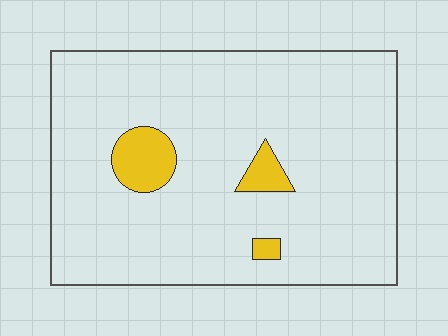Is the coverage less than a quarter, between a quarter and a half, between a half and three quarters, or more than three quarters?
Less than a quarter.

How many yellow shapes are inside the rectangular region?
3.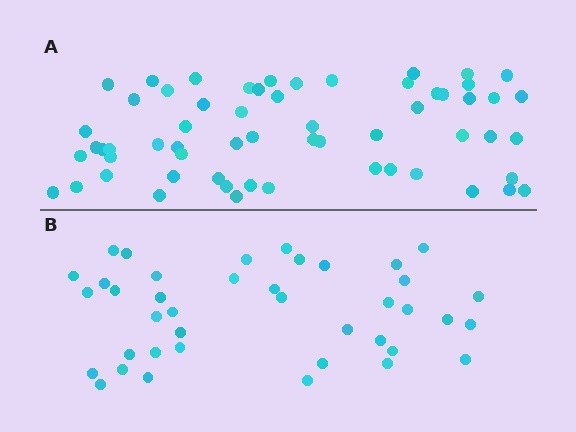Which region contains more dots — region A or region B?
Region A (the top region) has more dots.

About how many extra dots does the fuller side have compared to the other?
Region A has approximately 20 more dots than region B.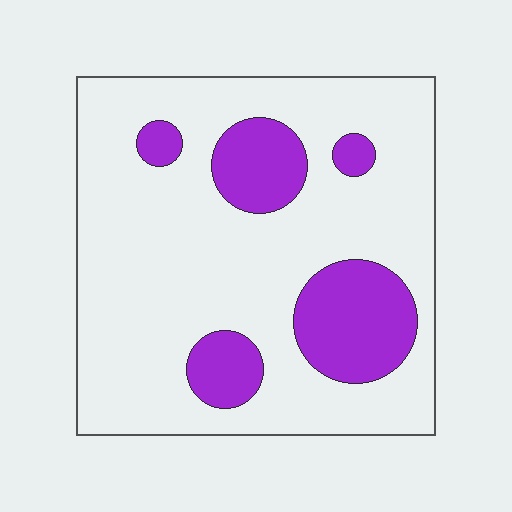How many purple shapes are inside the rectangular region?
5.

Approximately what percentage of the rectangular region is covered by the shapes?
Approximately 20%.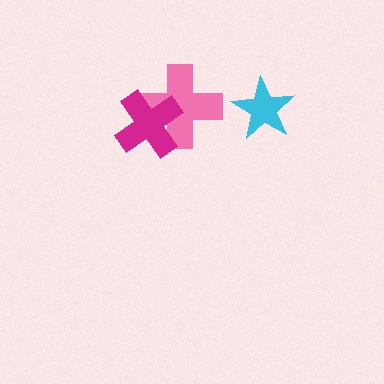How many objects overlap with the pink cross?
1 object overlaps with the pink cross.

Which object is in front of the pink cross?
The magenta cross is in front of the pink cross.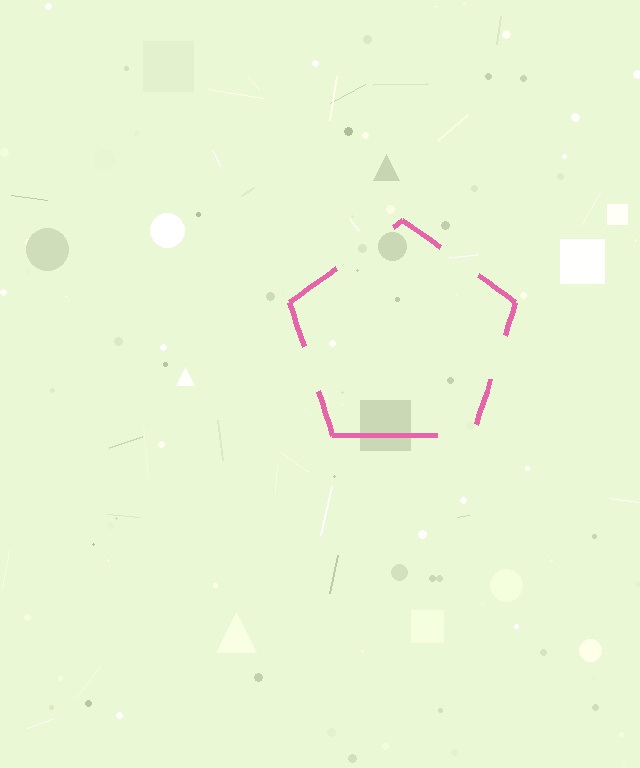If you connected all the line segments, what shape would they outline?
They would outline a pentagon.